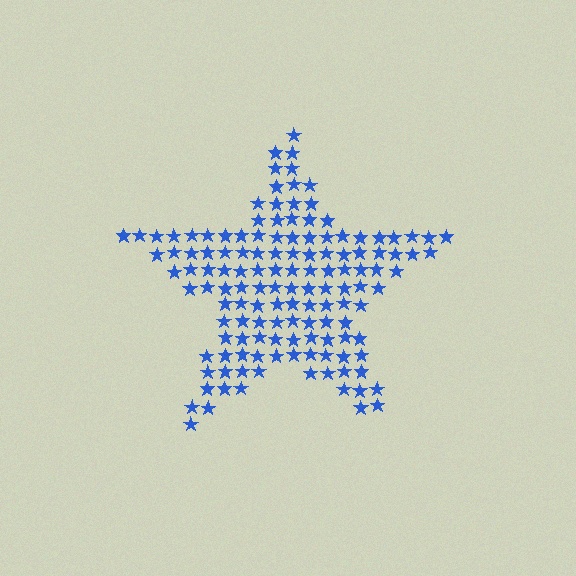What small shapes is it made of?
It is made of small stars.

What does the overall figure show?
The overall figure shows a star.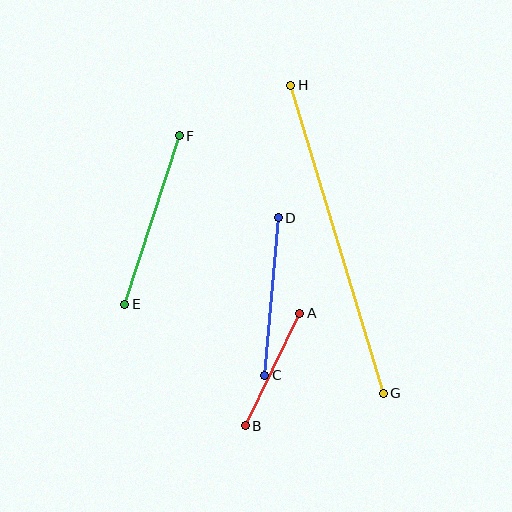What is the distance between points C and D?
The distance is approximately 158 pixels.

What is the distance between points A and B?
The distance is approximately 125 pixels.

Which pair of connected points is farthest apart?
Points G and H are farthest apart.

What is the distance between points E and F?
The distance is approximately 177 pixels.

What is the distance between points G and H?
The distance is approximately 322 pixels.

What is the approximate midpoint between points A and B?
The midpoint is at approximately (273, 370) pixels.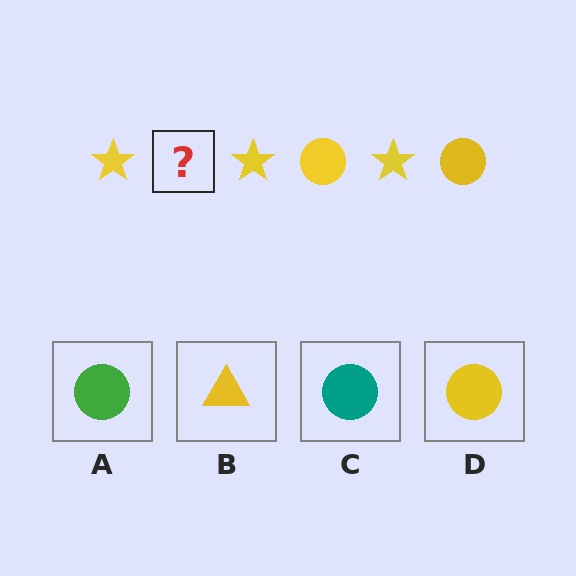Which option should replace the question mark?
Option D.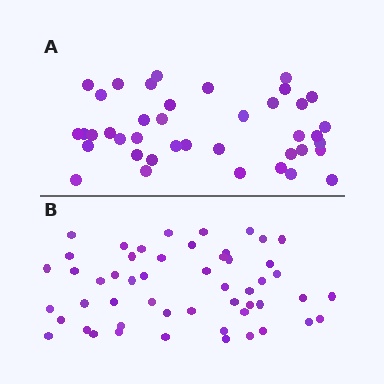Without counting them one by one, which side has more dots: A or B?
Region B (the bottom region) has more dots.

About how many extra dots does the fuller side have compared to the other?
Region B has roughly 12 or so more dots than region A.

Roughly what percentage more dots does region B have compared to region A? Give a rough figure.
About 30% more.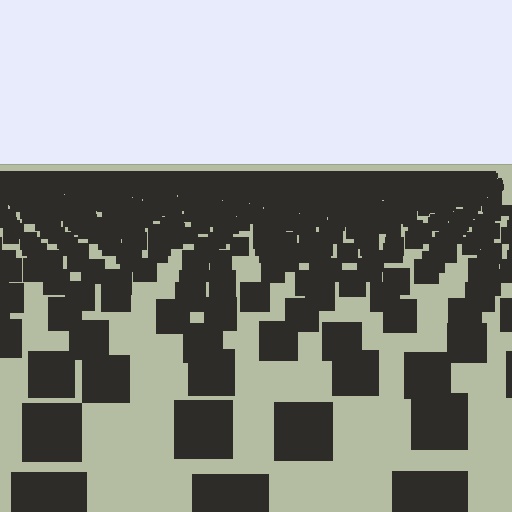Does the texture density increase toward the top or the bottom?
Density increases toward the top.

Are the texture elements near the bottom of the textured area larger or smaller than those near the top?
Larger. Near the bottom, elements are closer to the viewer and appear at a bigger on-screen size.